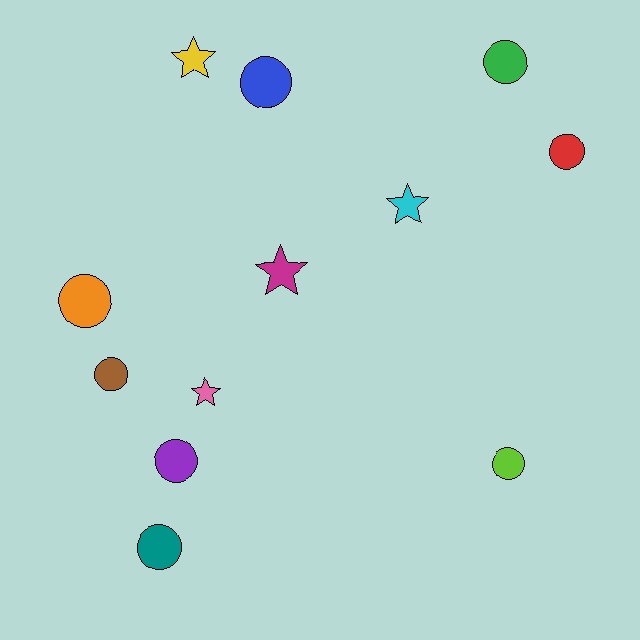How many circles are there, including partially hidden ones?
There are 8 circles.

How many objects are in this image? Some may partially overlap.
There are 12 objects.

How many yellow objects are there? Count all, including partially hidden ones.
There is 1 yellow object.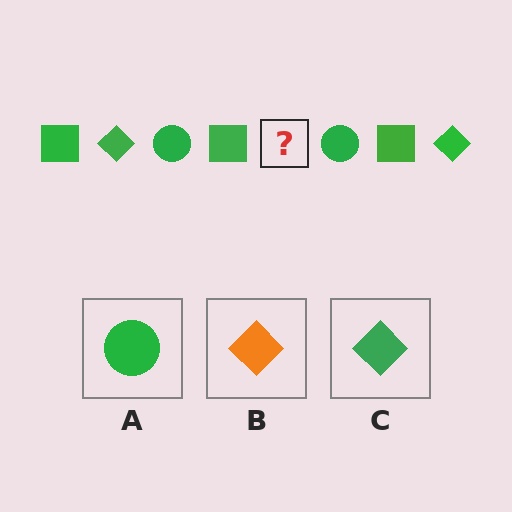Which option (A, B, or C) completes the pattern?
C.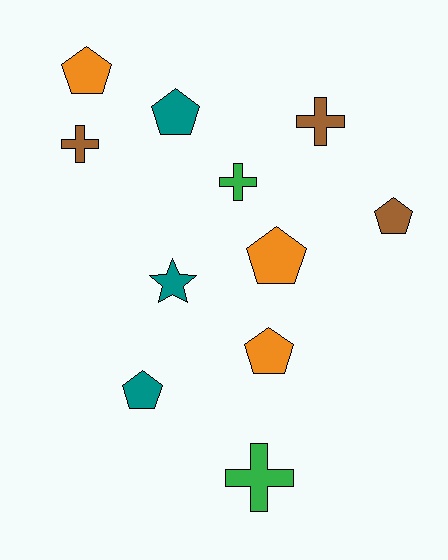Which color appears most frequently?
Teal, with 3 objects.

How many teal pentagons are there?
There are 2 teal pentagons.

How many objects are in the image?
There are 11 objects.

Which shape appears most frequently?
Pentagon, with 6 objects.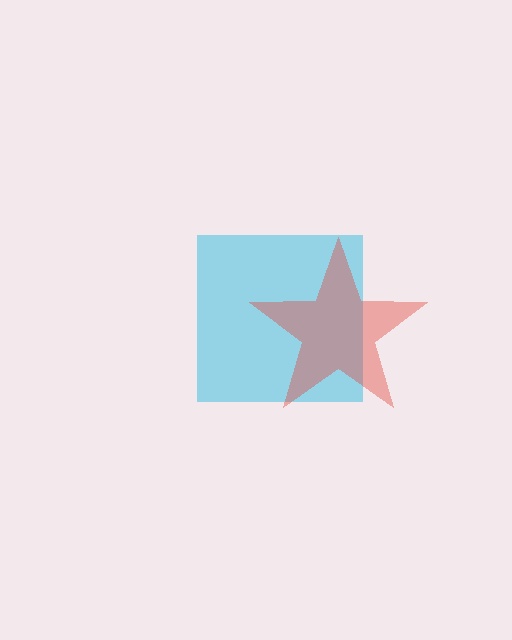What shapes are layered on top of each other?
The layered shapes are: a cyan square, a red star.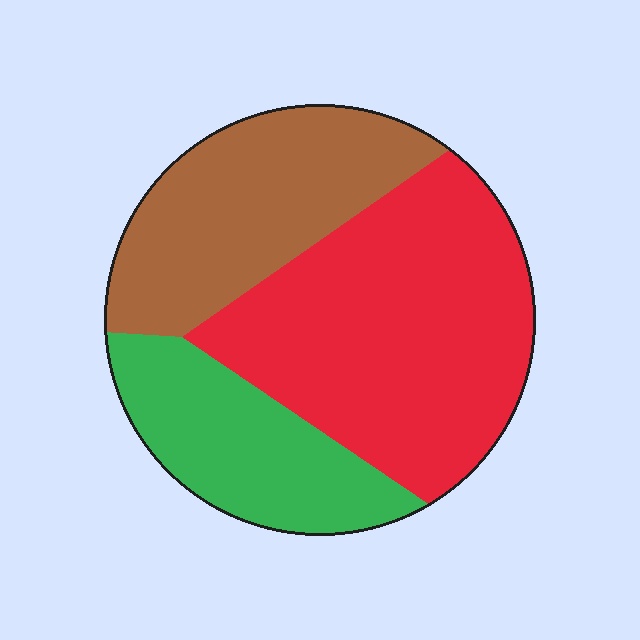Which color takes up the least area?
Green, at roughly 25%.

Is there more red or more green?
Red.